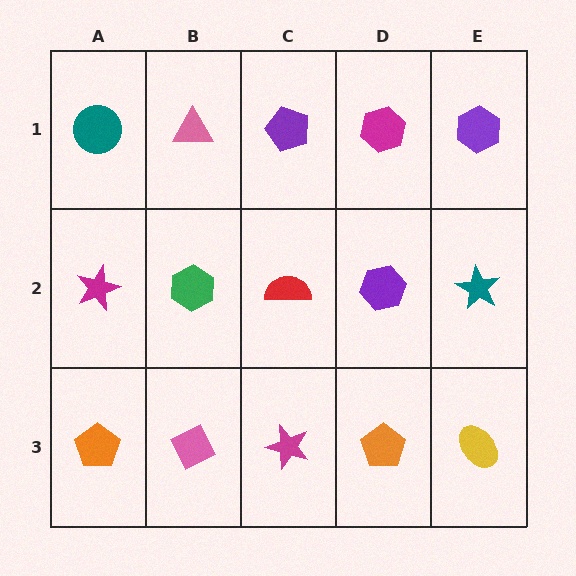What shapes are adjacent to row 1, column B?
A green hexagon (row 2, column B), a teal circle (row 1, column A), a purple pentagon (row 1, column C).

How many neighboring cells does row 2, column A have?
3.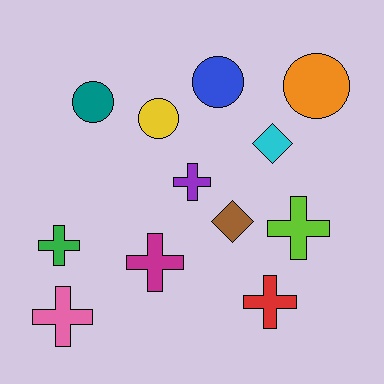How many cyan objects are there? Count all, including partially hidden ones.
There is 1 cyan object.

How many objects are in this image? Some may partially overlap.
There are 12 objects.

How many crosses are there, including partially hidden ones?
There are 6 crosses.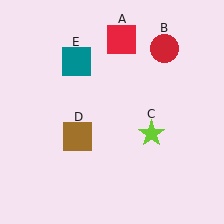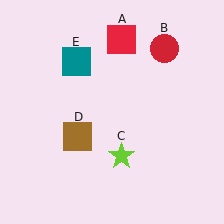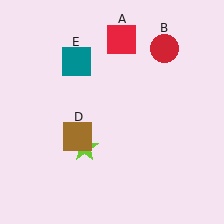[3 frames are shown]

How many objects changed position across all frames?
1 object changed position: lime star (object C).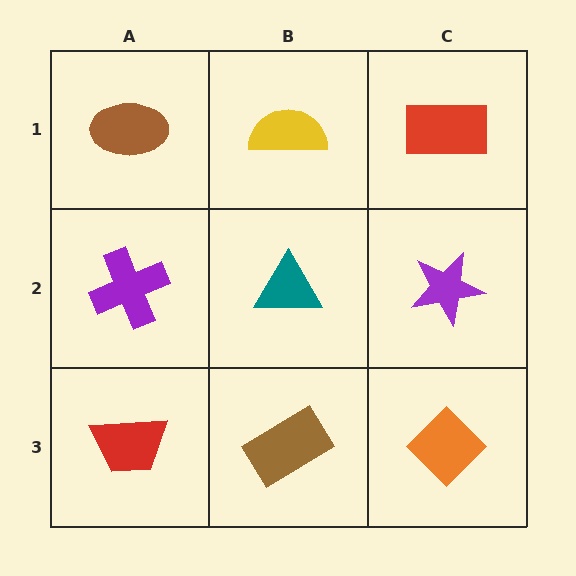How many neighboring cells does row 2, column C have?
3.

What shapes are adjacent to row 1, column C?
A purple star (row 2, column C), a yellow semicircle (row 1, column B).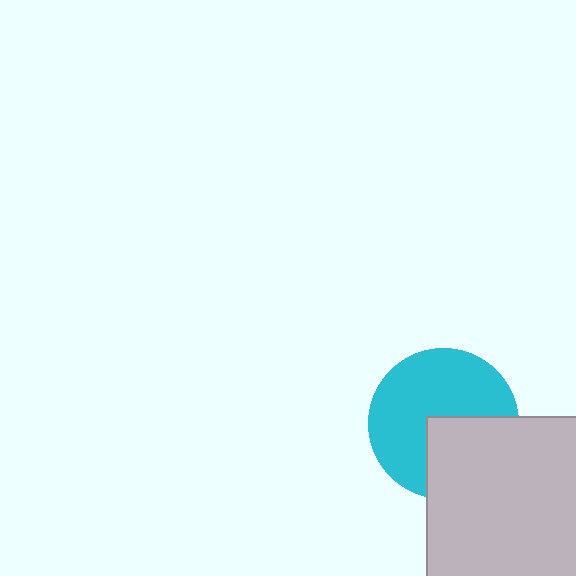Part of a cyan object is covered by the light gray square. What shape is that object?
It is a circle.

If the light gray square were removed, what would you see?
You would see the complete cyan circle.